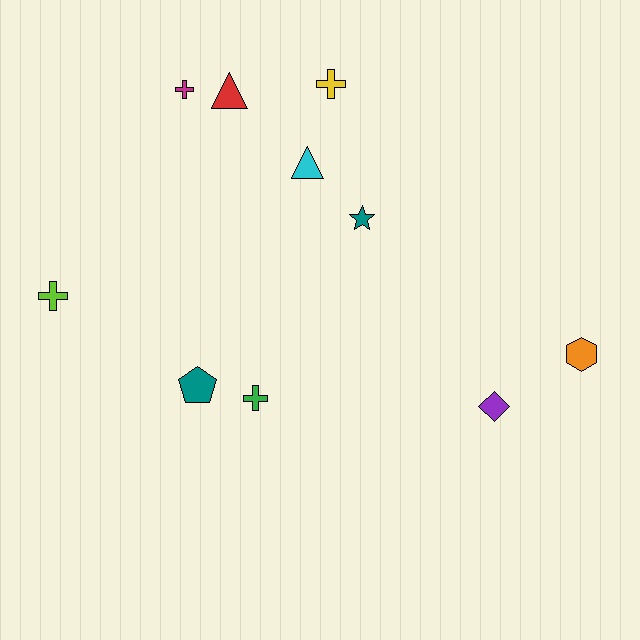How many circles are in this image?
There are no circles.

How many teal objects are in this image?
There are 2 teal objects.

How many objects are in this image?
There are 10 objects.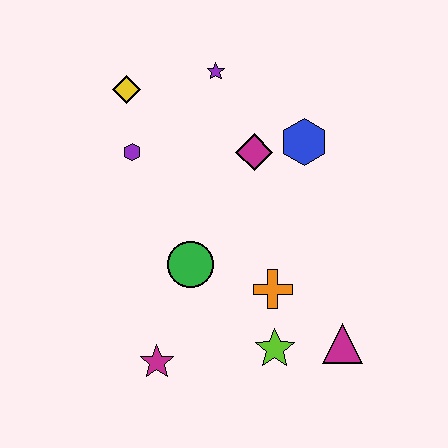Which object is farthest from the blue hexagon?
The magenta star is farthest from the blue hexagon.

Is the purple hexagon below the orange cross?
No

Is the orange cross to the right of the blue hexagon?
No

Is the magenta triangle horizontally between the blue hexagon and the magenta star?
No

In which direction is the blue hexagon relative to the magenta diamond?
The blue hexagon is to the right of the magenta diamond.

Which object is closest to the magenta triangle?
The lime star is closest to the magenta triangle.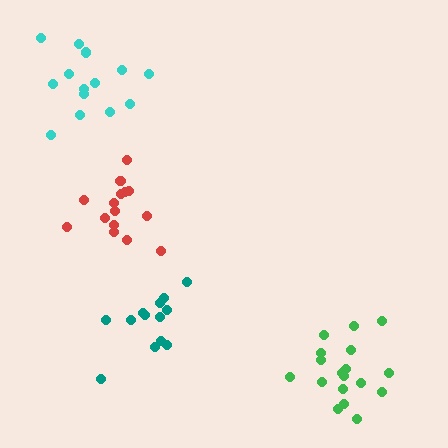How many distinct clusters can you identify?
There are 4 distinct clusters.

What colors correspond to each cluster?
The clusters are colored: teal, green, cyan, red.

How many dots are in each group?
Group 1: 13 dots, Group 2: 18 dots, Group 3: 14 dots, Group 4: 15 dots (60 total).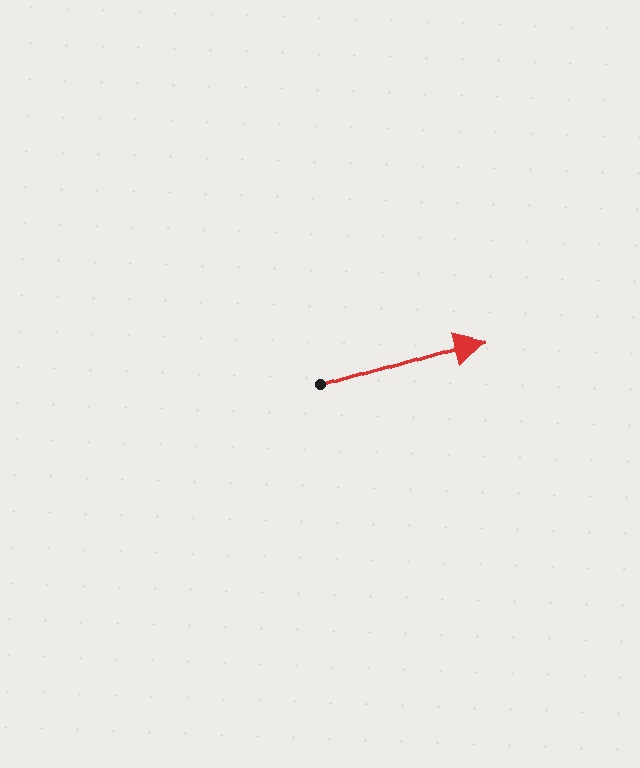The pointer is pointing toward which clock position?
Roughly 2 o'clock.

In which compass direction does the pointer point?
East.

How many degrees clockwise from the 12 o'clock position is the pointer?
Approximately 73 degrees.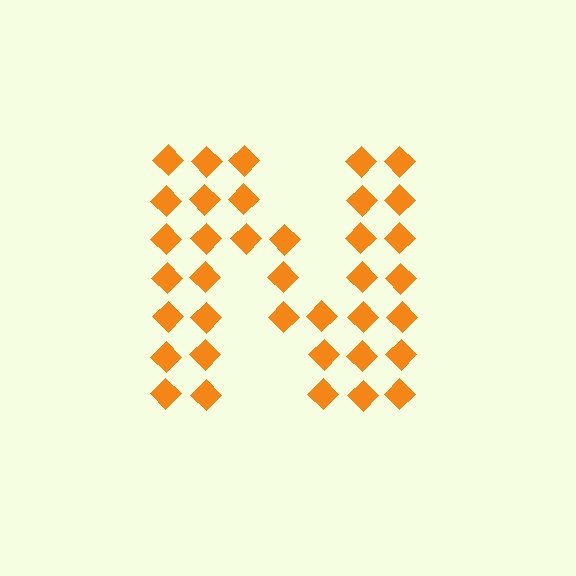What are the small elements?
The small elements are diamonds.